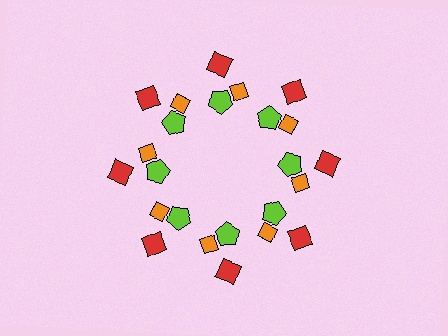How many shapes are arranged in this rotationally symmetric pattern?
There are 24 shapes, arranged in 8 groups of 3.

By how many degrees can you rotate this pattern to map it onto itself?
The pattern maps onto itself every 45 degrees of rotation.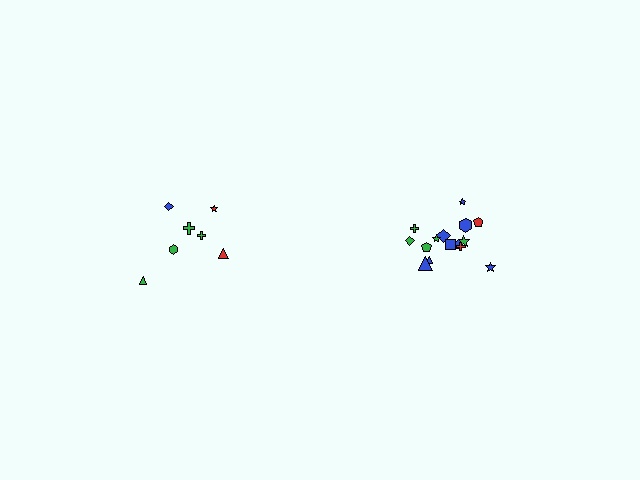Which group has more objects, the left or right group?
The right group.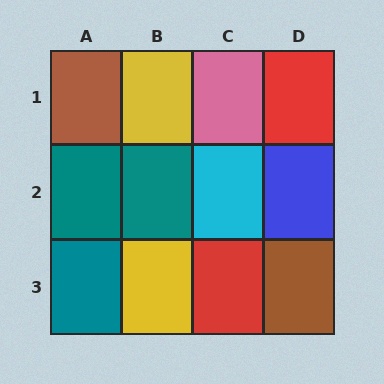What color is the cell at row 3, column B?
Yellow.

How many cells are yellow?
2 cells are yellow.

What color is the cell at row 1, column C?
Pink.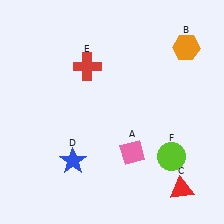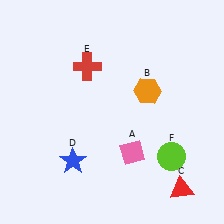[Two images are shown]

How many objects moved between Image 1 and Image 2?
1 object moved between the two images.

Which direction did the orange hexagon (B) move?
The orange hexagon (B) moved down.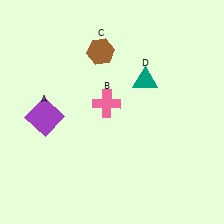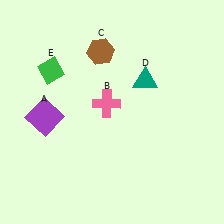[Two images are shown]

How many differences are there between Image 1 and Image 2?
There is 1 difference between the two images.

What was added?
A green diamond (E) was added in Image 2.